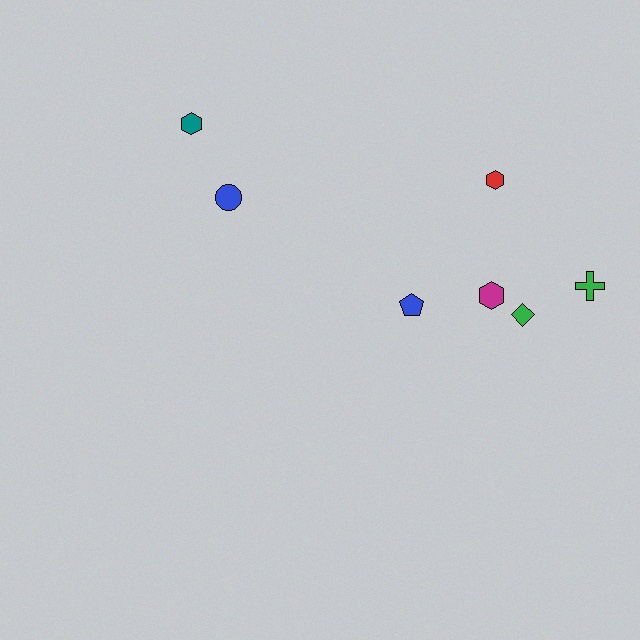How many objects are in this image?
There are 7 objects.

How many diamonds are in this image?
There is 1 diamond.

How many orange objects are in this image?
There are no orange objects.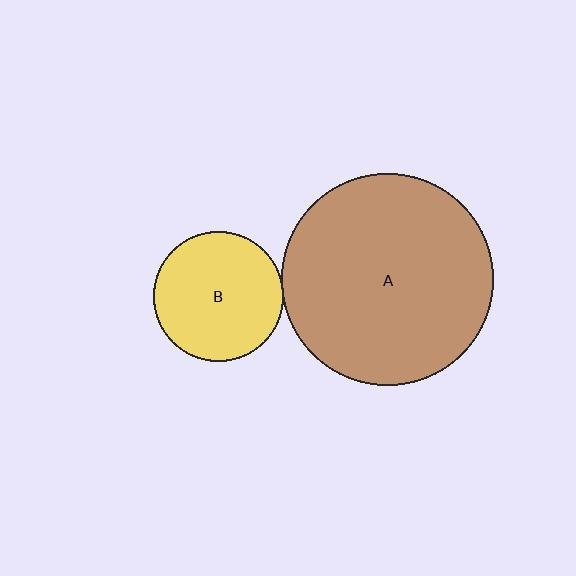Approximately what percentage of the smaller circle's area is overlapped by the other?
Approximately 5%.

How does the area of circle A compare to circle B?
Approximately 2.6 times.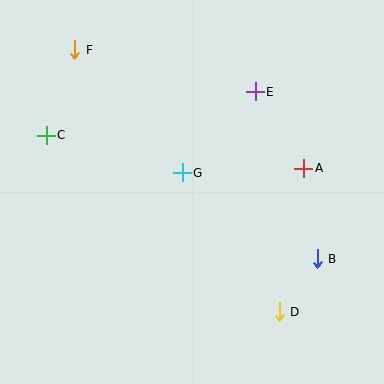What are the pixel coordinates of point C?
Point C is at (46, 135).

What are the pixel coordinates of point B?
Point B is at (317, 259).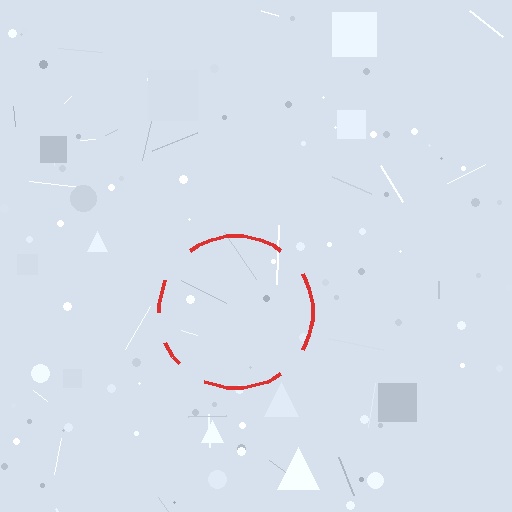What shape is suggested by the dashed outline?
The dashed outline suggests a circle.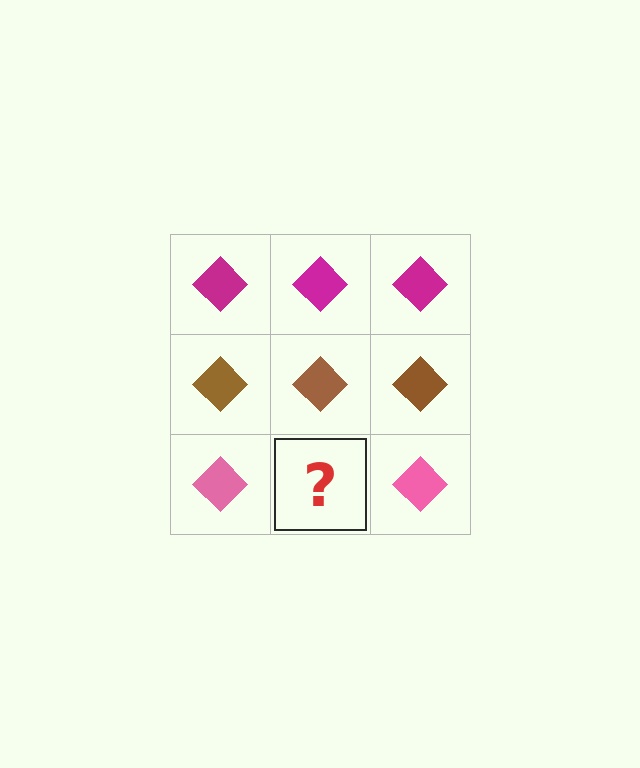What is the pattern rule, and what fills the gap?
The rule is that each row has a consistent color. The gap should be filled with a pink diamond.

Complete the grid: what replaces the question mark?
The question mark should be replaced with a pink diamond.